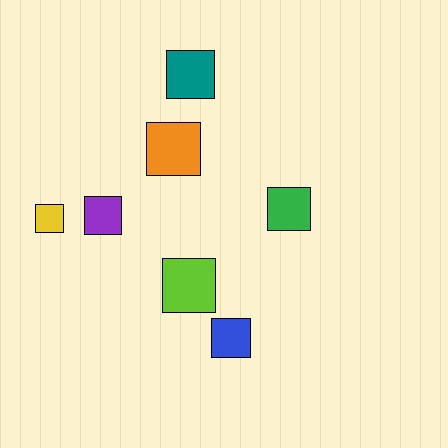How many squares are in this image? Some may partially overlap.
There are 7 squares.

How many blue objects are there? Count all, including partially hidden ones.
There is 1 blue object.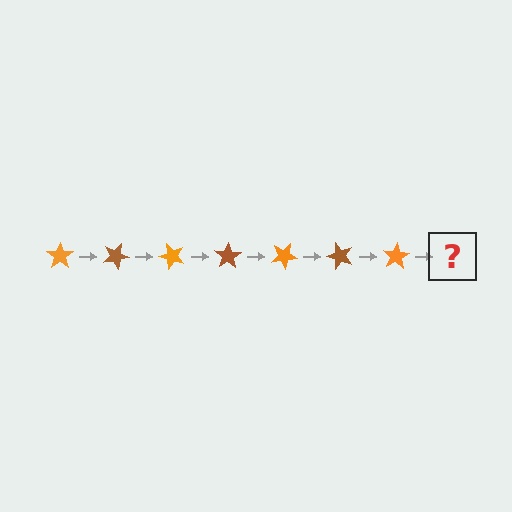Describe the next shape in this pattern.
It should be a brown star, rotated 175 degrees from the start.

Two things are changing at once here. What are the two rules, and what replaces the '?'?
The two rules are that it rotates 25 degrees each step and the color cycles through orange and brown. The '?' should be a brown star, rotated 175 degrees from the start.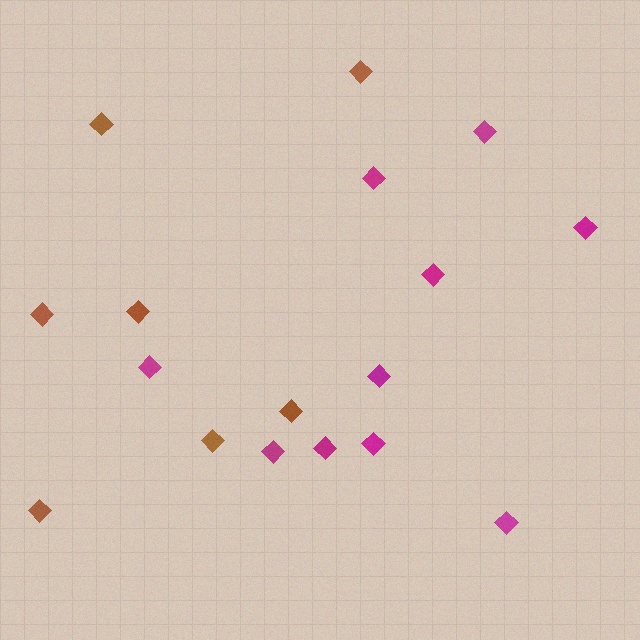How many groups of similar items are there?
There are 2 groups: one group of brown diamonds (7) and one group of magenta diamonds (10).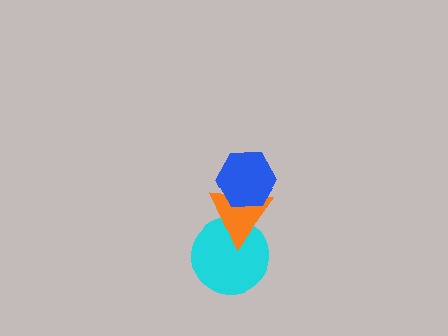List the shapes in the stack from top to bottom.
From top to bottom: the blue hexagon, the orange triangle, the cyan circle.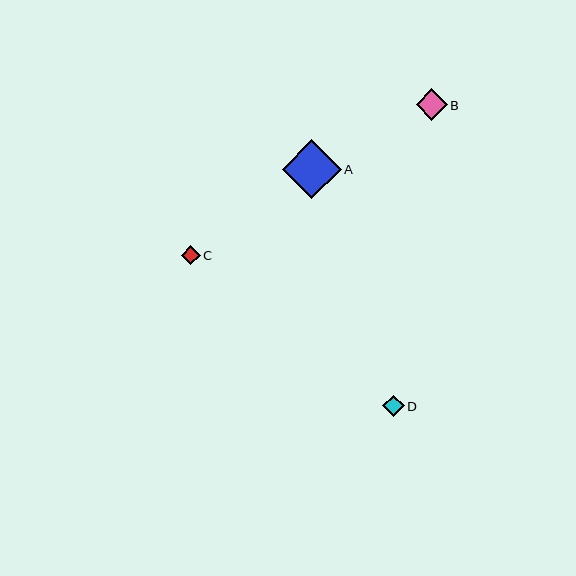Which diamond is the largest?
Diamond A is the largest with a size of approximately 58 pixels.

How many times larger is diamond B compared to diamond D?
Diamond B is approximately 1.4 times the size of diamond D.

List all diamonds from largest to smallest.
From largest to smallest: A, B, D, C.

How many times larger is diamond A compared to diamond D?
Diamond A is approximately 2.7 times the size of diamond D.